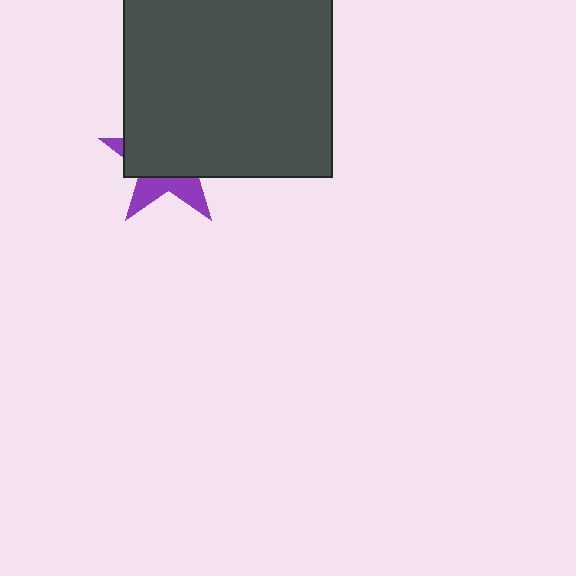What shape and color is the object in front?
The object in front is a dark gray square.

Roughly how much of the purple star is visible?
A small part of it is visible (roughly 34%).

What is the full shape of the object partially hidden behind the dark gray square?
The partially hidden object is a purple star.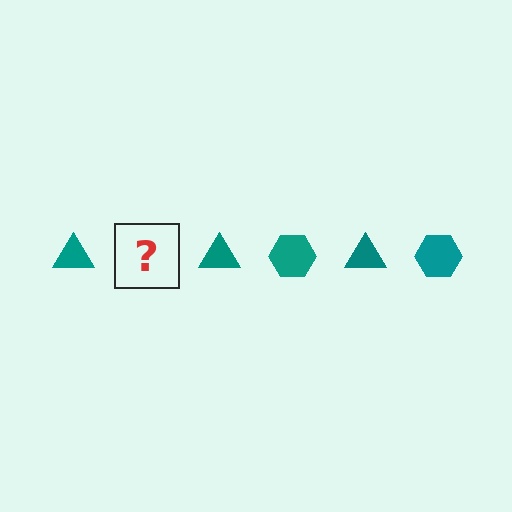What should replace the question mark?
The question mark should be replaced with a teal hexagon.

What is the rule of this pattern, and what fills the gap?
The rule is that the pattern cycles through triangle, hexagon shapes in teal. The gap should be filled with a teal hexagon.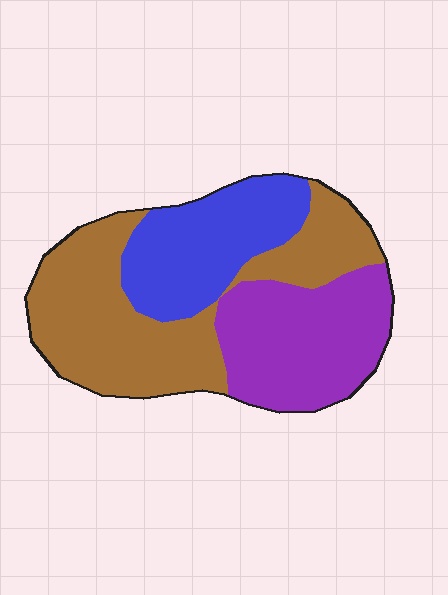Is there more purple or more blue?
Purple.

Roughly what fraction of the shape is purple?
Purple covers 30% of the shape.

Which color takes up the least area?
Blue, at roughly 25%.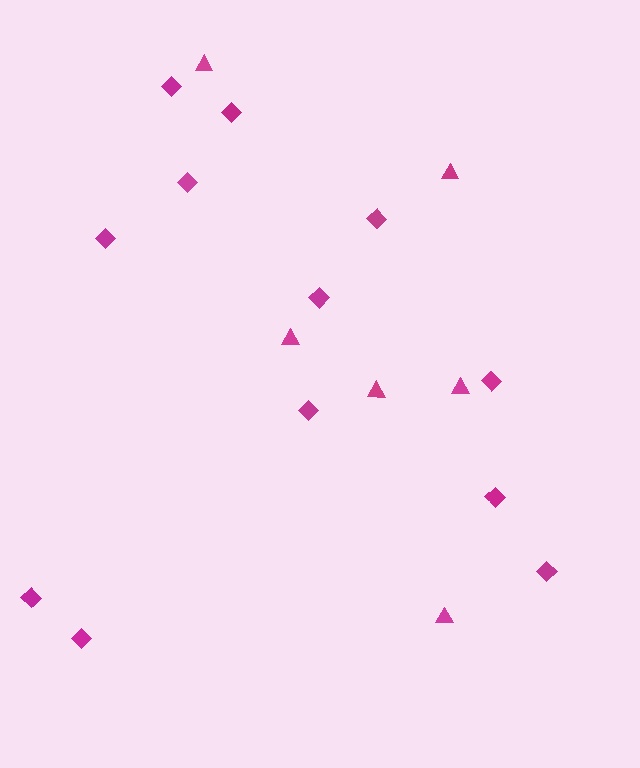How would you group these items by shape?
There are 2 groups: one group of diamonds (12) and one group of triangles (6).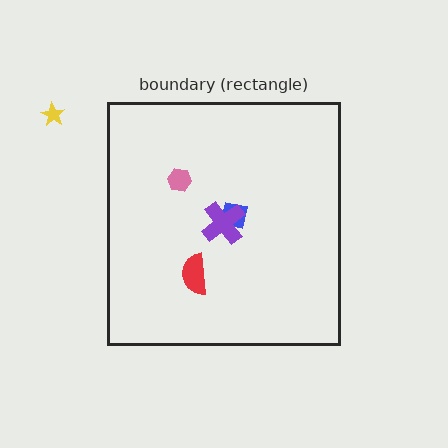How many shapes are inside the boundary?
4 inside, 1 outside.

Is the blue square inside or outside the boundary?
Inside.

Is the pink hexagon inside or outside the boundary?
Inside.